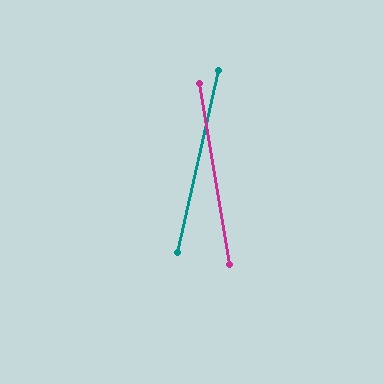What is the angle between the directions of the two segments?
Approximately 22 degrees.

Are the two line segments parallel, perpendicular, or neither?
Neither parallel nor perpendicular — they differ by about 22°.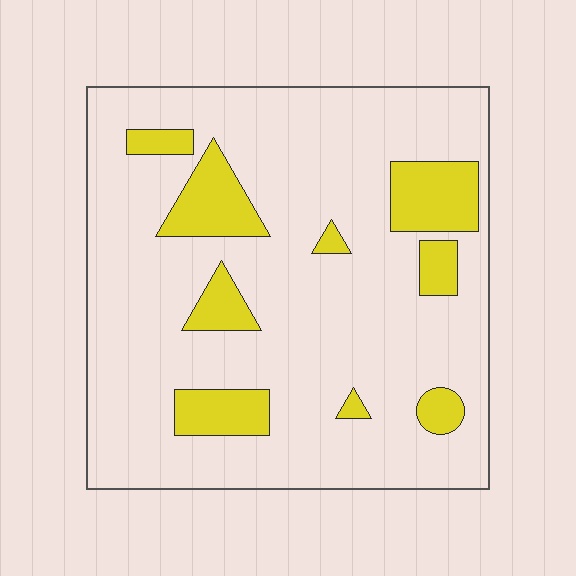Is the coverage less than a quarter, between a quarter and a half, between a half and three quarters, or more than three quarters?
Less than a quarter.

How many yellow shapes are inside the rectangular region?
9.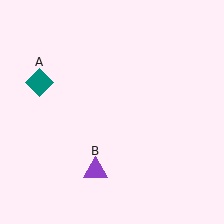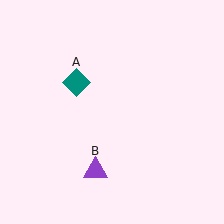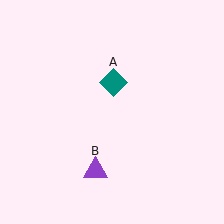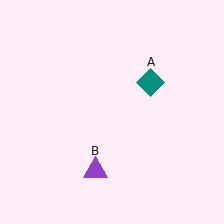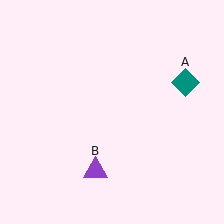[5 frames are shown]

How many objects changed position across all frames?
1 object changed position: teal diamond (object A).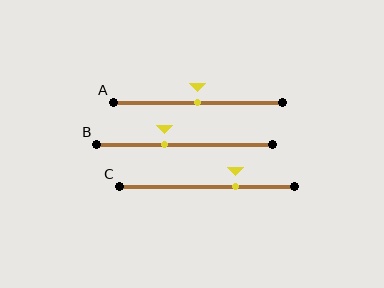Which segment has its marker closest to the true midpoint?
Segment A has its marker closest to the true midpoint.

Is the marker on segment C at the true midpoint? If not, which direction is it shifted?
No, the marker on segment C is shifted to the right by about 16% of the segment length.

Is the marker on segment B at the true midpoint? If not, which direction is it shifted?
No, the marker on segment B is shifted to the left by about 11% of the segment length.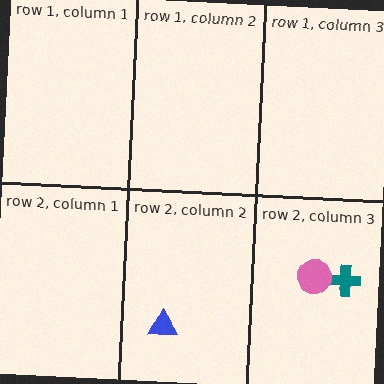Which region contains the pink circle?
The row 2, column 3 region.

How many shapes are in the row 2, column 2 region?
1.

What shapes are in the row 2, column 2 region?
The blue triangle.